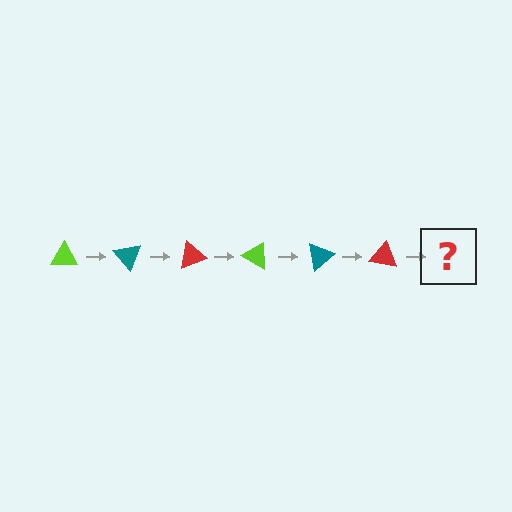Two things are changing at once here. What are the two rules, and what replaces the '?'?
The two rules are that it rotates 50 degrees each step and the color cycles through lime, teal, and red. The '?' should be a lime triangle, rotated 300 degrees from the start.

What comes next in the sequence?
The next element should be a lime triangle, rotated 300 degrees from the start.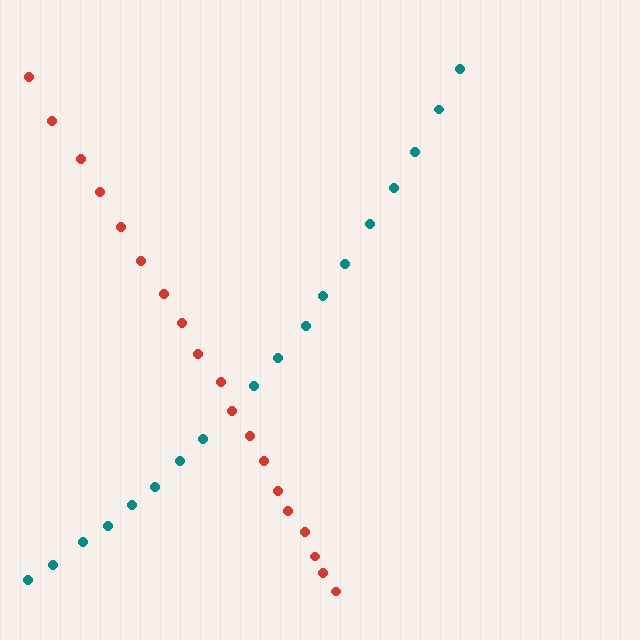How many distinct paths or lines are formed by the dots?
There are 2 distinct paths.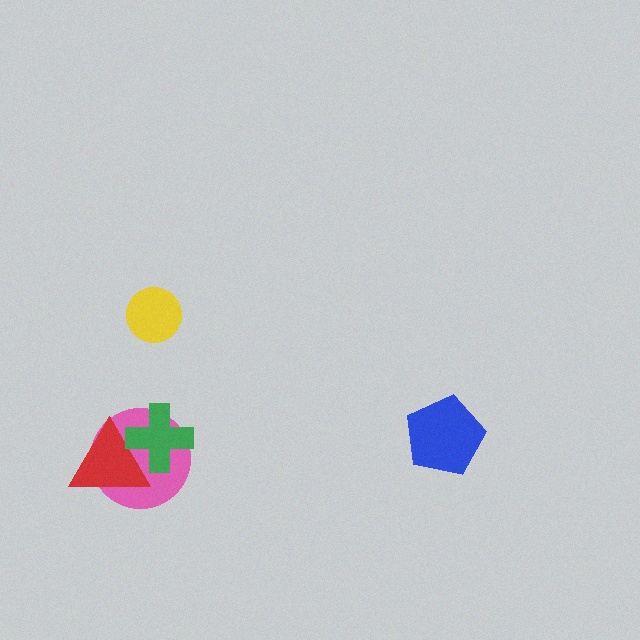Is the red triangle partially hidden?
Yes, it is partially covered by another shape.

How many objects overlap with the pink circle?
2 objects overlap with the pink circle.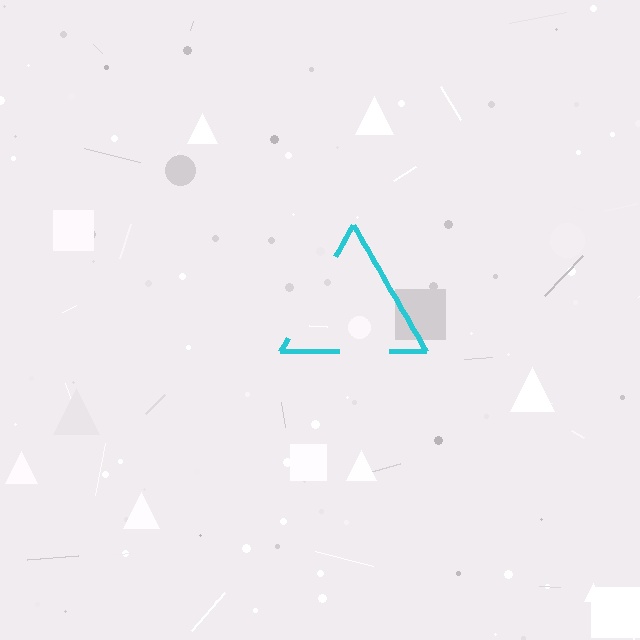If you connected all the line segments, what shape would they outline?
They would outline a triangle.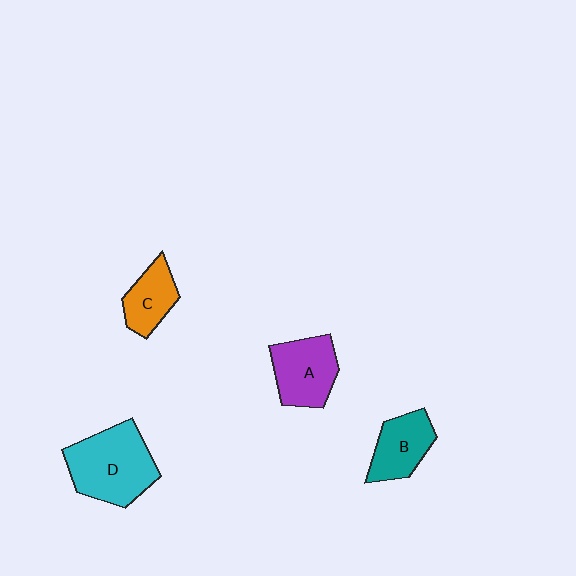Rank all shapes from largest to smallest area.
From largest to smallest: D (cyan), A (purple), B (teal), C (orange).